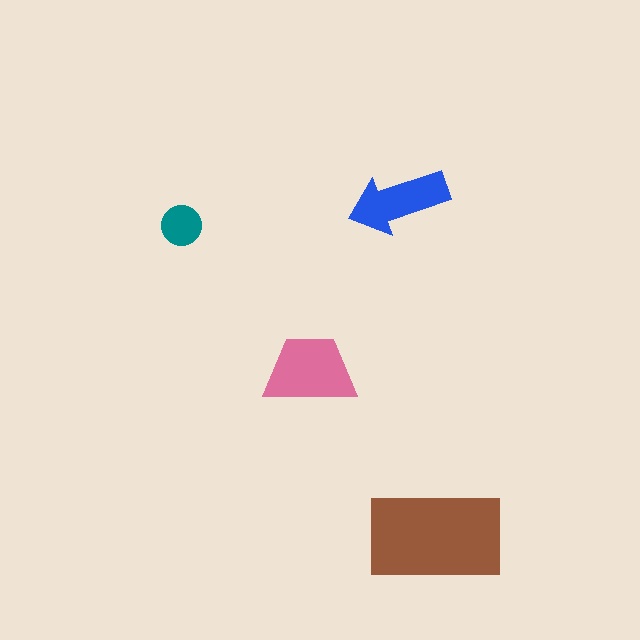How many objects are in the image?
There are 4 objects in the image.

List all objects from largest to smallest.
The brown rectangle, the pink trapezoid, the blue arrow, the teal circle.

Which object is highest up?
The blue arrow is topmost.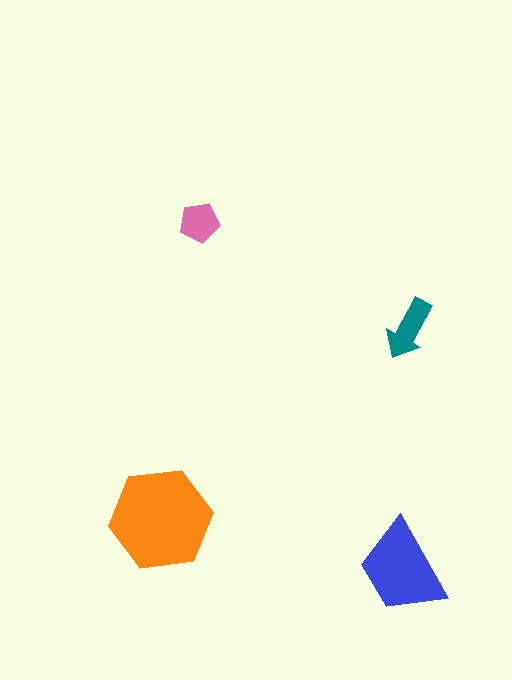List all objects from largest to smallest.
The orange hexagon, the blue trapezoid, the teal arrow, the pink pentagon.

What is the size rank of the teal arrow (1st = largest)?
3rd.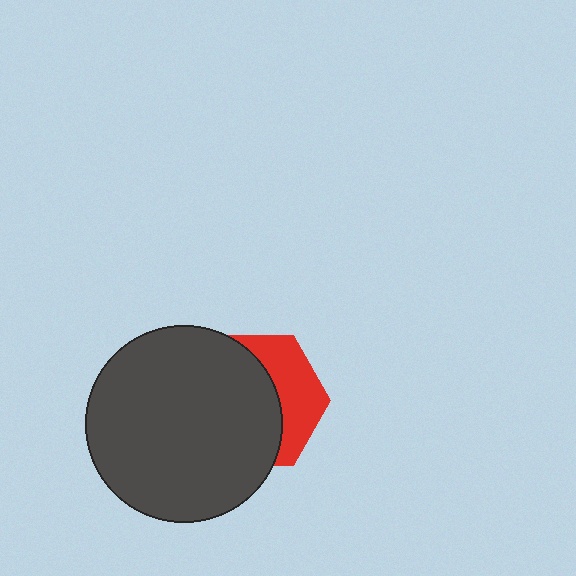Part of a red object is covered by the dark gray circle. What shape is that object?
It is a hexagon.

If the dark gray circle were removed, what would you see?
You would see the complete red hexagon.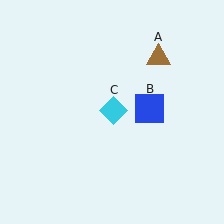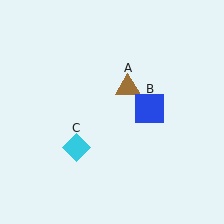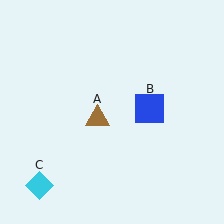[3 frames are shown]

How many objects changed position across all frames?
2 objects changed position: brown triangle (object A), cyan diamond (object C).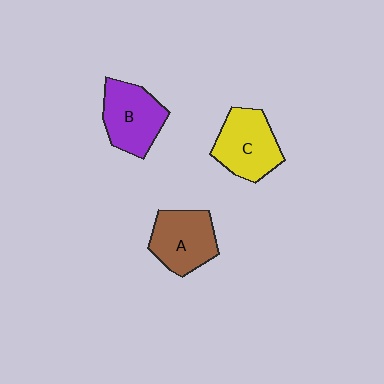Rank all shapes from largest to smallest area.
From largest to smallest: C (yellow), B (purple), A (brown).